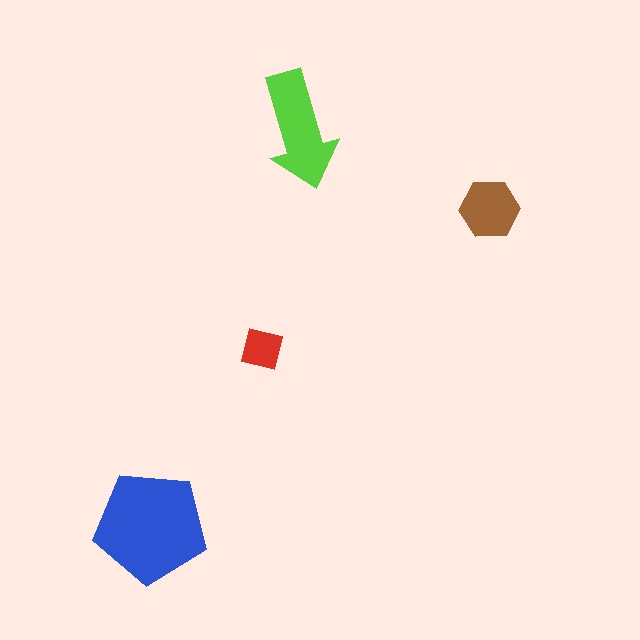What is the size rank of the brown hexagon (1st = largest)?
3rd.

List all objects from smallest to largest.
The red square, the brown hexagon, the lime arrow, the blue pentagon.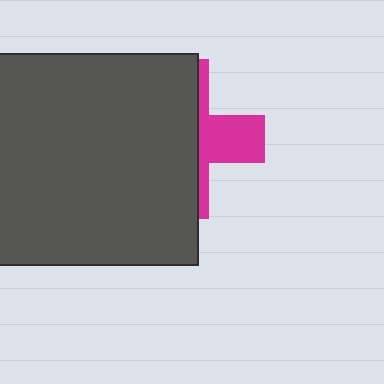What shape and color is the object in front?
The object in front is a dark gray square.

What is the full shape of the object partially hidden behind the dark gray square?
The partially hidden object is a magenta cross.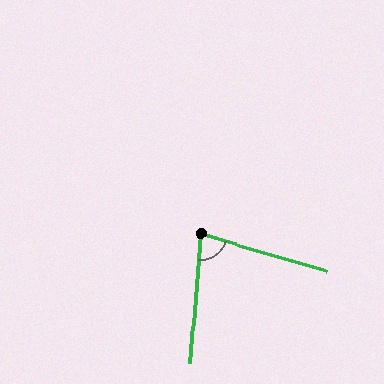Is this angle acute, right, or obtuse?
It is acute.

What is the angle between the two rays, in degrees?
Approximately 78 degrees.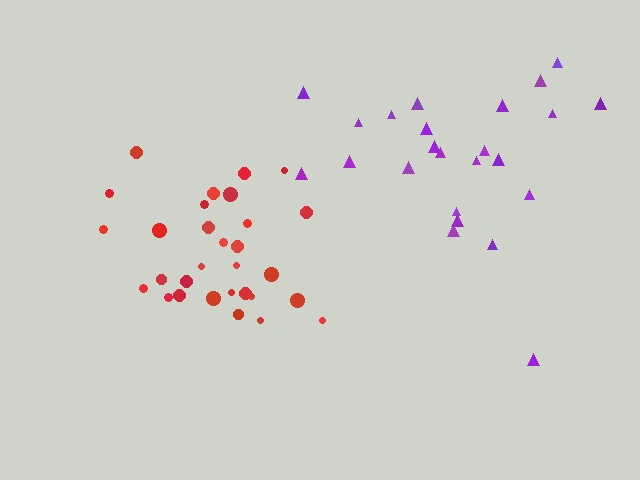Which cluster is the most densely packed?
Red.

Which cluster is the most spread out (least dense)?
Purple.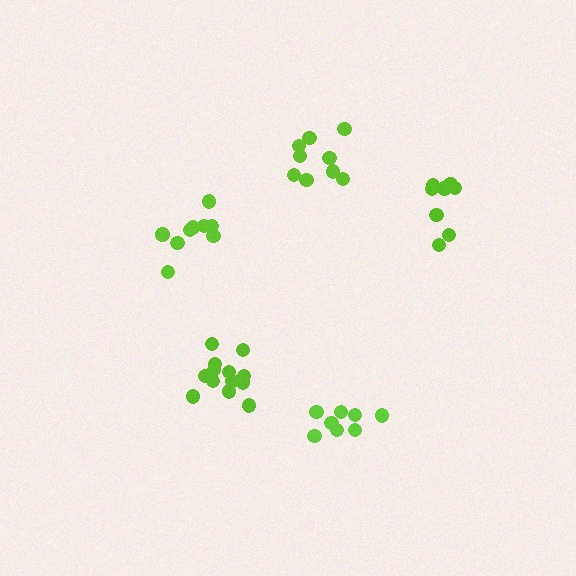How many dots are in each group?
Group 1: 8 dots, Group 2: 9 dots, Group 3: 9 dots, Group 4: 8 dots, Group 5: 13 dots (47 total).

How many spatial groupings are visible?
There are 5 spatial groupings.